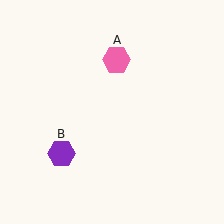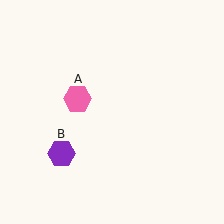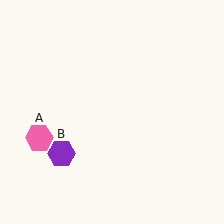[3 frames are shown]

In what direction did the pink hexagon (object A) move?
The pink hexagon (object A) moved down and to the left.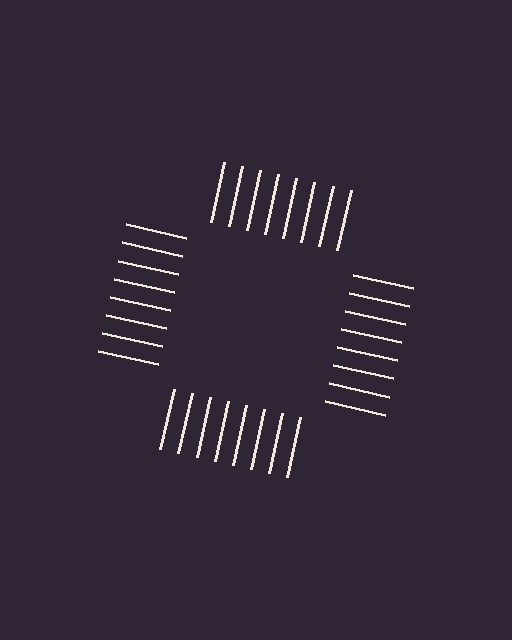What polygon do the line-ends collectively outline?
An illusory square — the line segments terminate on its edges but no continuous stroke is drawn.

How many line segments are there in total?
32 — 8 along each of the 4 edges.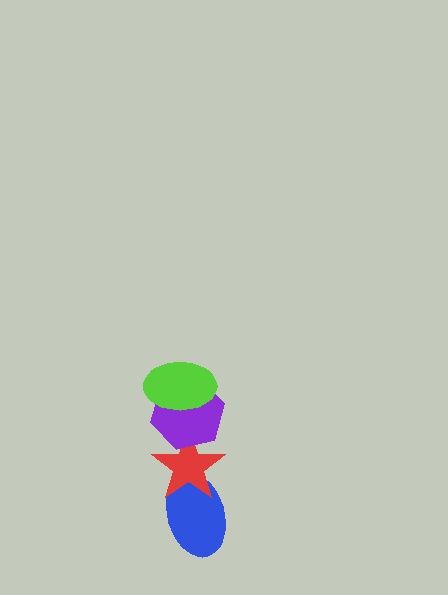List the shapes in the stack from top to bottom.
From top to bottom: the lime ellipse, the purple hexagon, the red star, the blue ellipse.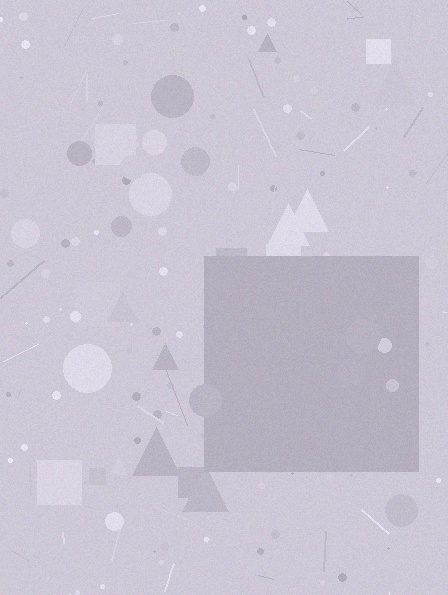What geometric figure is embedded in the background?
A square is embedded in the background.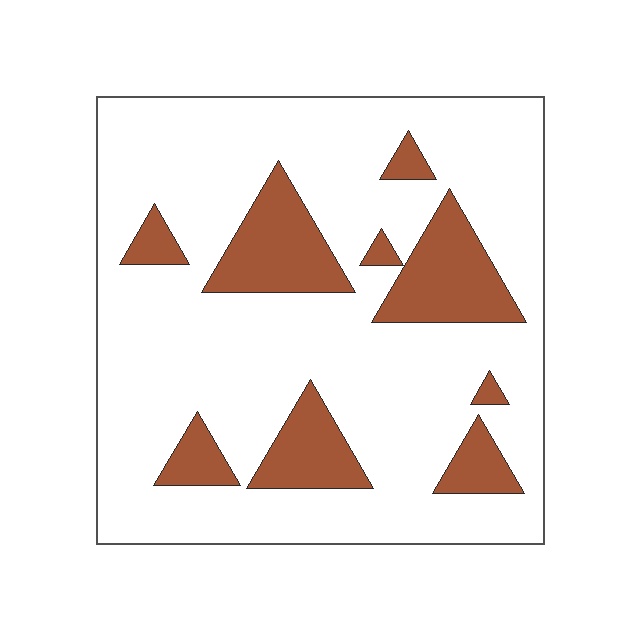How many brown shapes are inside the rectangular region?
9.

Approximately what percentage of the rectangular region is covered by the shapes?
Approximately 20%.